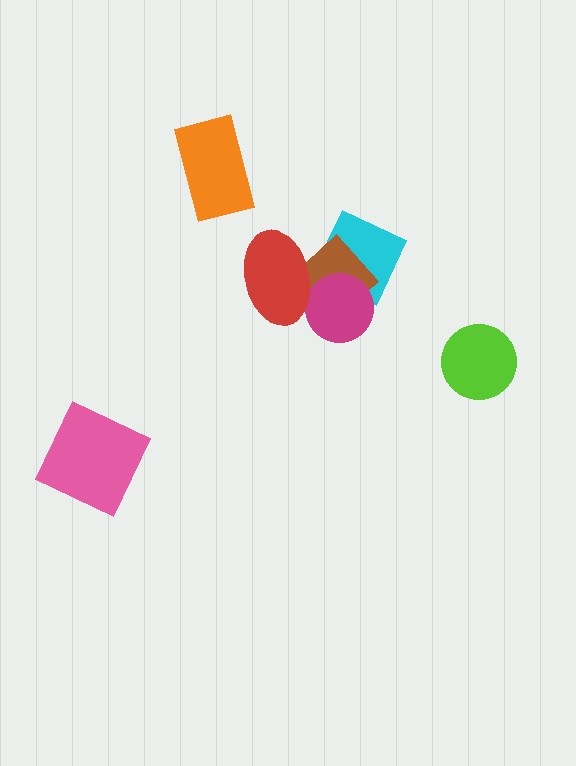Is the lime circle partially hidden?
No, no other shape covers it.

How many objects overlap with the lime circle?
0 objects overlap with the lime circle.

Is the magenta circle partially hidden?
Yes, it is partially covered by another shape.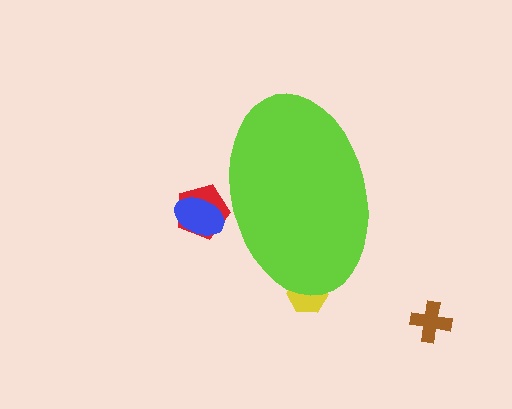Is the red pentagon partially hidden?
Yes, the red pentagon is partially hidden behind the lime ellipse.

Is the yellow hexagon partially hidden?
Yes, the yellow hexagon is partially hidden behind the lime ellipse.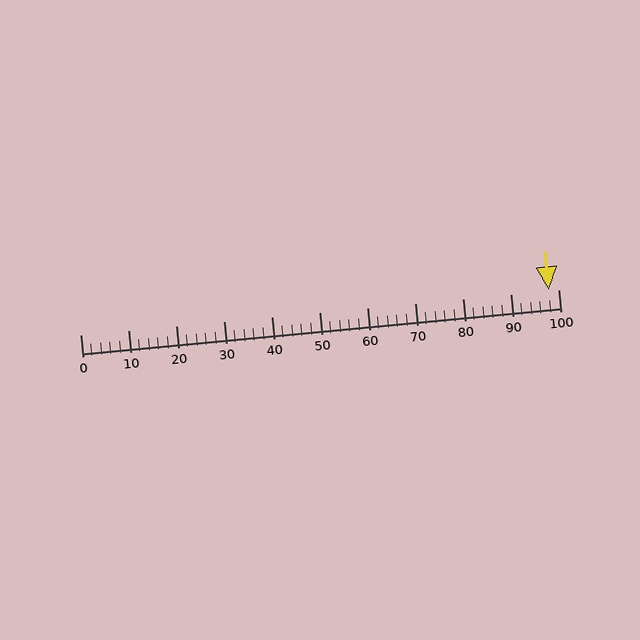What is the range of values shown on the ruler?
The ruler shows values from 0 to 100.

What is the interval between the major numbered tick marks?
The major tick marks are spaced 10 units apart.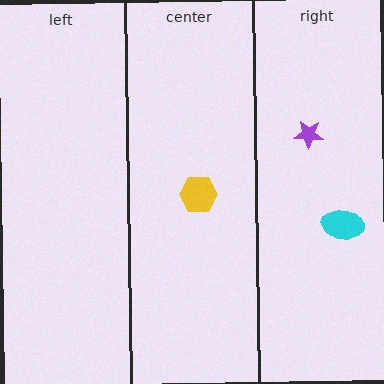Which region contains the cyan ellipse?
The right region.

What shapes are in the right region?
The purple star, the cyan ellipse.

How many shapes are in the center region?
1.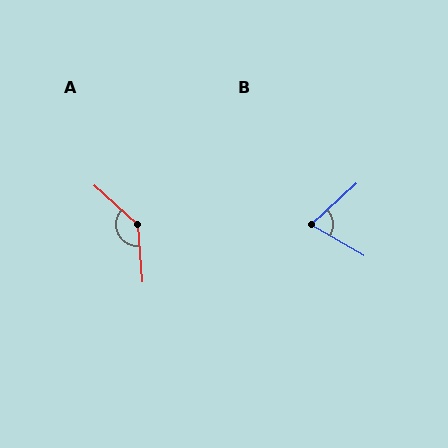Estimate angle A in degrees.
Approximately 136 degrees.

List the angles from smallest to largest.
B (73°), A (136°).